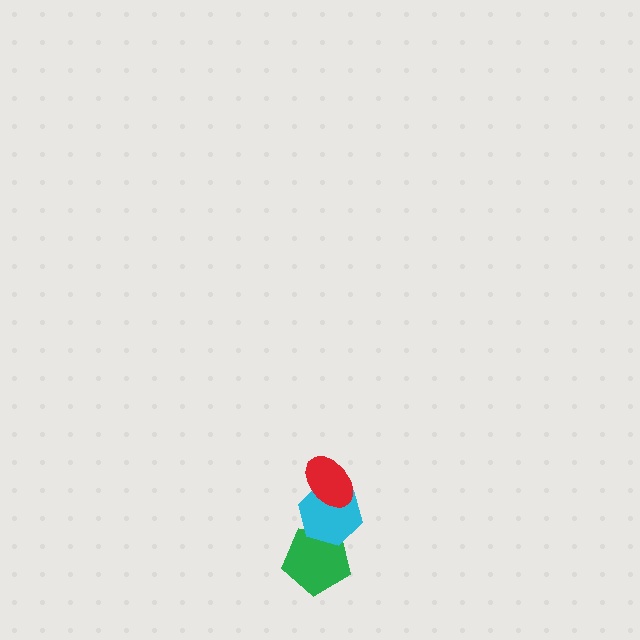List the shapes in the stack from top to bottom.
From top to bottom: the red ellipse, the cyan hexagon, the green pentagon.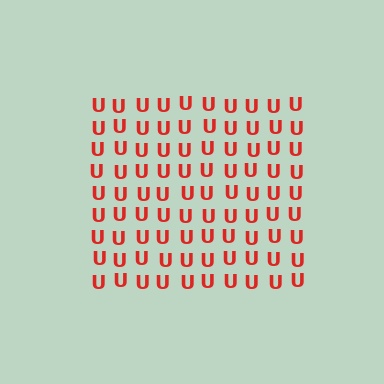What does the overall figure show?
The overall figure shows a square.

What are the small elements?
The small elements are letter U's.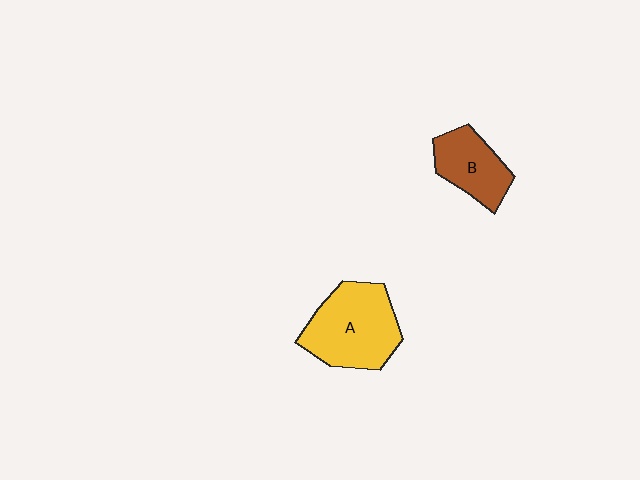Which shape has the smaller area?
Shape B (brown).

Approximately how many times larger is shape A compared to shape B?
Approximately 1.6 times.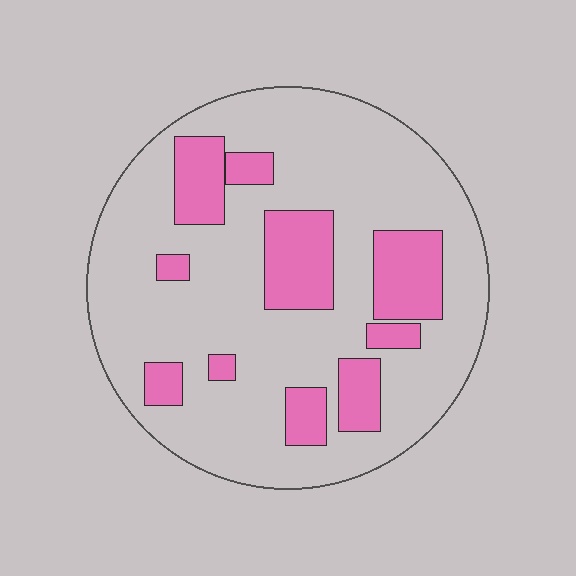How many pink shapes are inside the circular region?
10.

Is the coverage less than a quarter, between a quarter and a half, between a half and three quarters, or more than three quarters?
Less than a quarter.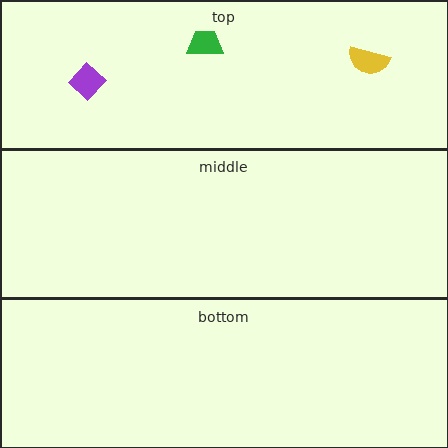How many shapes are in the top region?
3.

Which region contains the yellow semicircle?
The top region.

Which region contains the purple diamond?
The top region.